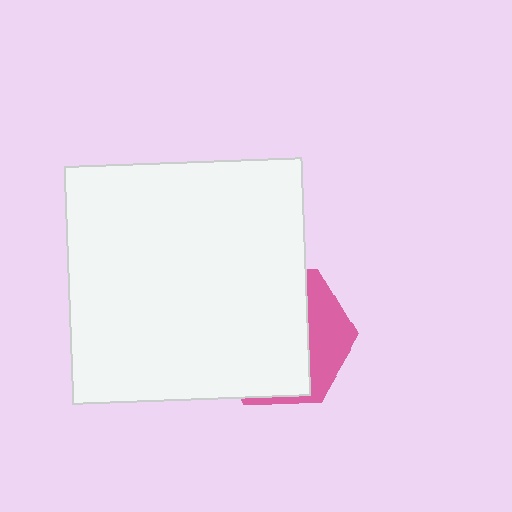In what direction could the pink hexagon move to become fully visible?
The pink hexagon could move right. That would shift it out from behind the white square entirely.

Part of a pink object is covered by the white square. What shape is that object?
It is a hexagon.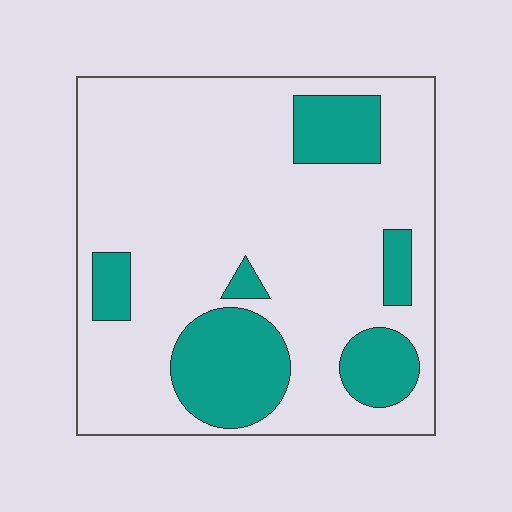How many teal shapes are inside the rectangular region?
6.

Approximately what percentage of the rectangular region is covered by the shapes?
Approximately 20%.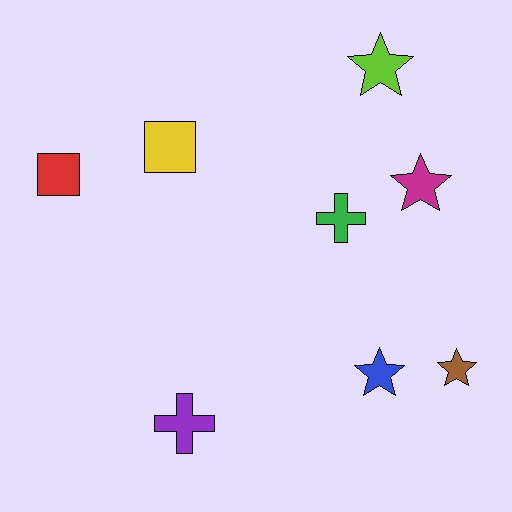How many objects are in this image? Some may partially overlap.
There are 8 objects.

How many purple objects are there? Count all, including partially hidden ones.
There is 1 purple object.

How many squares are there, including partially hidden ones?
There are 2 squares.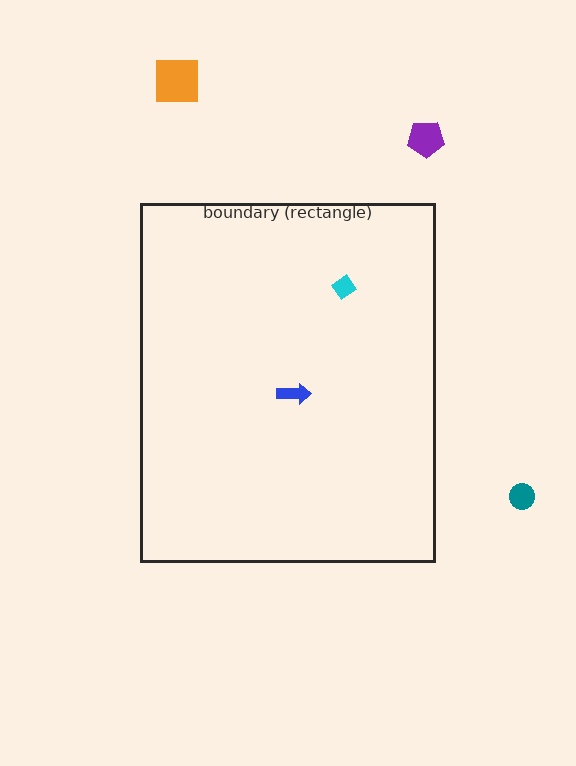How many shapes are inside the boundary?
2 inside, 3 outside.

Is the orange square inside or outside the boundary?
Outside.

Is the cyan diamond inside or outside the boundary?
Inside.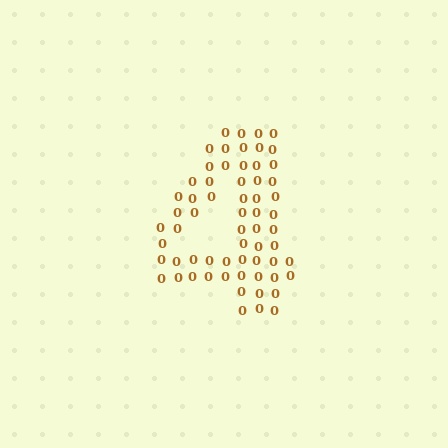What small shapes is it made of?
It is made of small digit 0's.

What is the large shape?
The large shape is the digit 4.